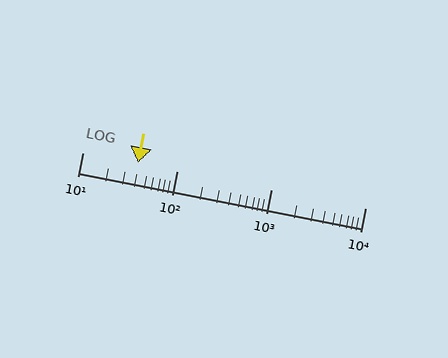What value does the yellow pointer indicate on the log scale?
The pointer indicates approximately 39.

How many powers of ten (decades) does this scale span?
The scale spans 3 decades, from 10 to 10000.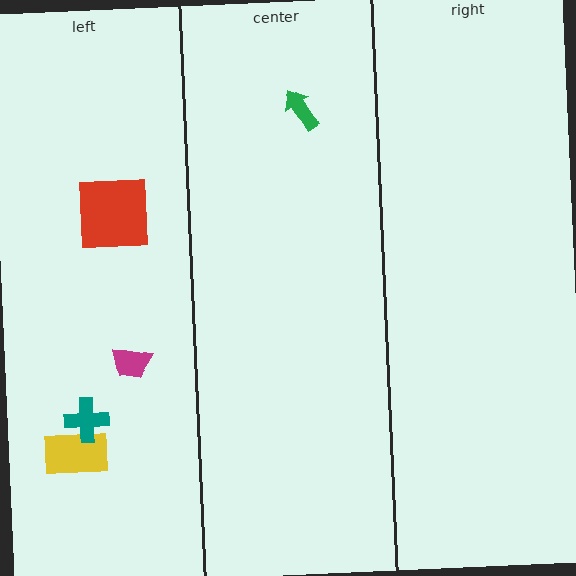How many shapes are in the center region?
1.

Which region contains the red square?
The left region.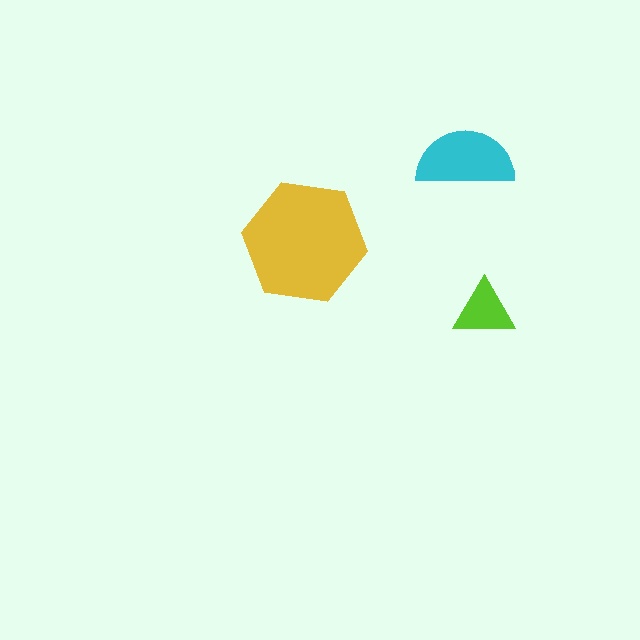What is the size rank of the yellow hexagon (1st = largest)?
1st.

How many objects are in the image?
There are 3 objects in the image.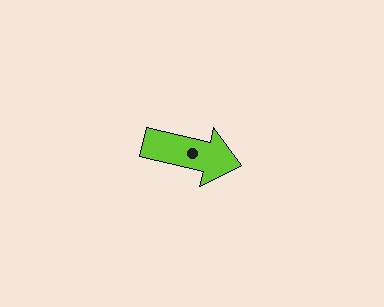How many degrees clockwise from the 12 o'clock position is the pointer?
Approximately 103 degrees.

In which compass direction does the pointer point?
East.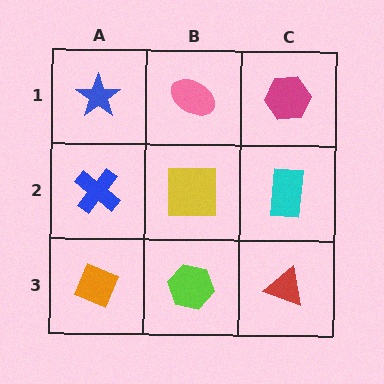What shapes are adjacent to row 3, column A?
A blue cross (row 2, column A), a lime hexagon (row 3, column B).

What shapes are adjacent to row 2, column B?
A pink ellipse (row 1, column B), a lime hexagon (row 3, column B), a blue cross (row 2, column A), a cyan rectangle (row 2, column C).